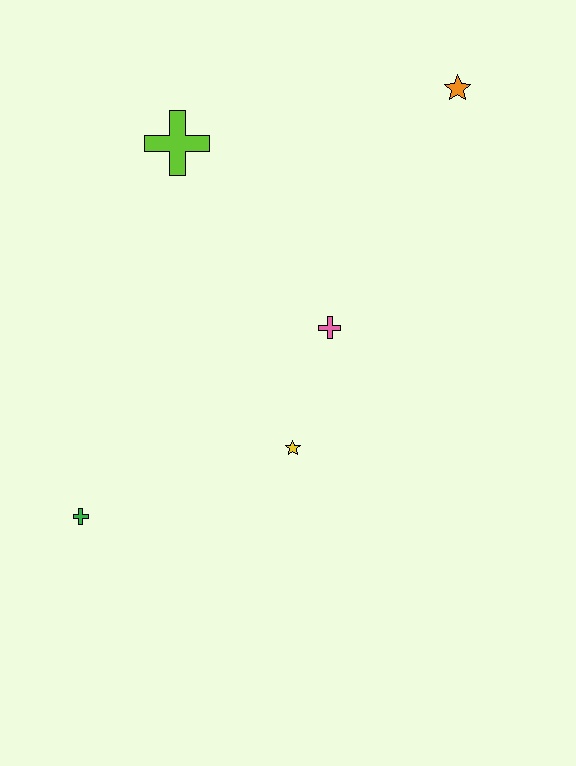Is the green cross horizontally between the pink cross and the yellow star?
No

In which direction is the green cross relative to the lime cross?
The green cross is below the lime cross.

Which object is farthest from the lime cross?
The green cross is farthest from the lime cross.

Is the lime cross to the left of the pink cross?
Yes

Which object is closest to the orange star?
The pink cross is closest to the orange star.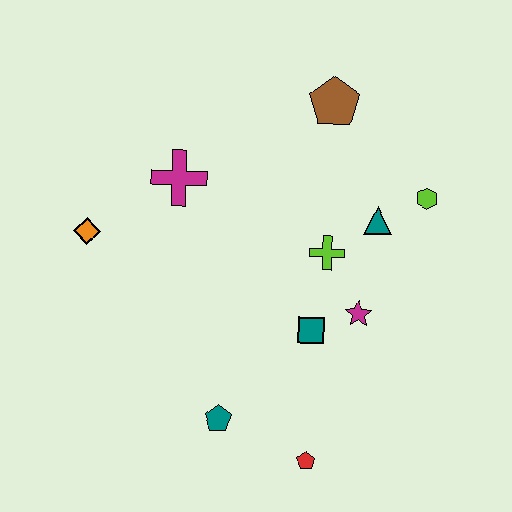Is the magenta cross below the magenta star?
No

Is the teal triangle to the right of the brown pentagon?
Yes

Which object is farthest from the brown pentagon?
The red pentagon is farthest from the brown pentagon.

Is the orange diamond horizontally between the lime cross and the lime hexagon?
No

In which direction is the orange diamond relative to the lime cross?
The orange diamond is to the left of the lime cross.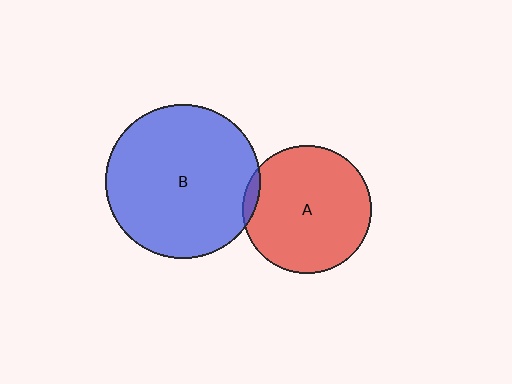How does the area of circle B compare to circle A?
Approximately 1.4 times.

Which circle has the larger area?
Circle B (blue).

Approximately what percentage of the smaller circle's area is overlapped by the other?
Approximately 5%.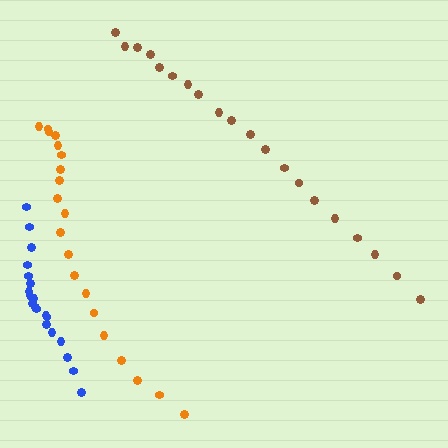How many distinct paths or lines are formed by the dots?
There are 3 distinct paths.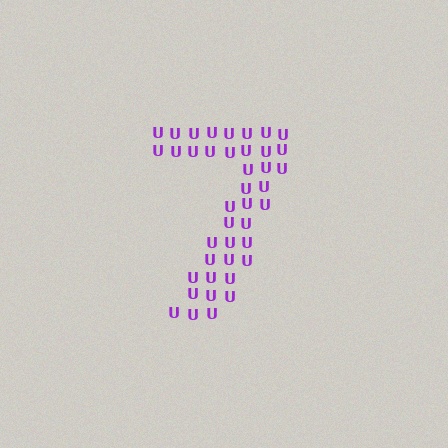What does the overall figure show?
The overall figure shows the digit 7.